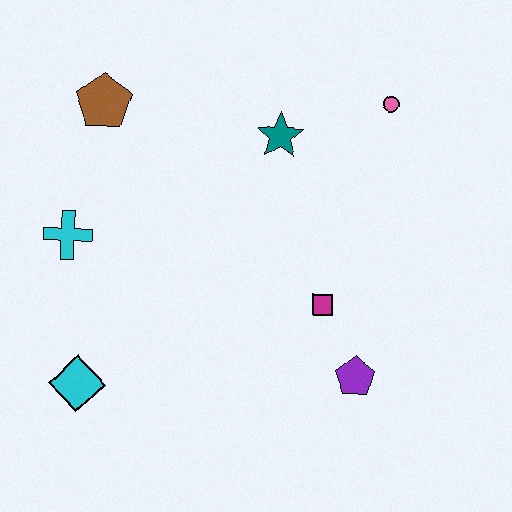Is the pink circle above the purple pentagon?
Yes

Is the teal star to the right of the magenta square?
No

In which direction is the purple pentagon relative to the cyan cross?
The purple pentagon is to the right of the cyan cross.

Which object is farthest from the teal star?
The cyan diamond is farthest from the teal star.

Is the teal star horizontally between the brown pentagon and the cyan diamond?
No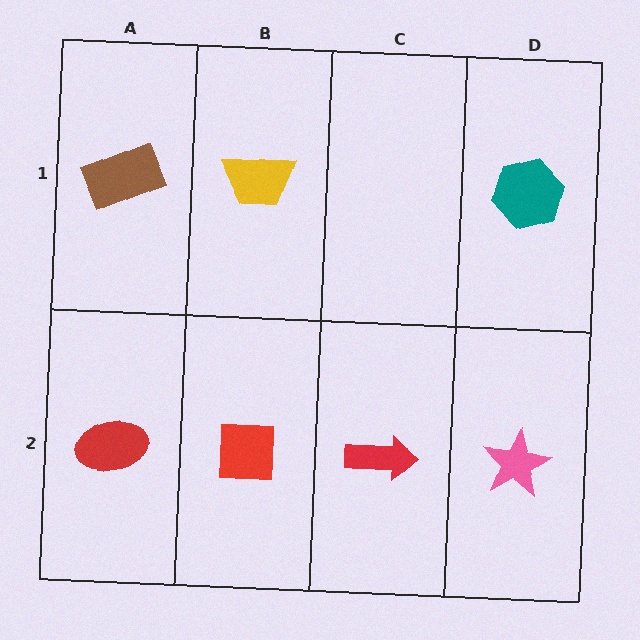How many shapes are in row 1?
3 shapes.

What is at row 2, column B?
A red square.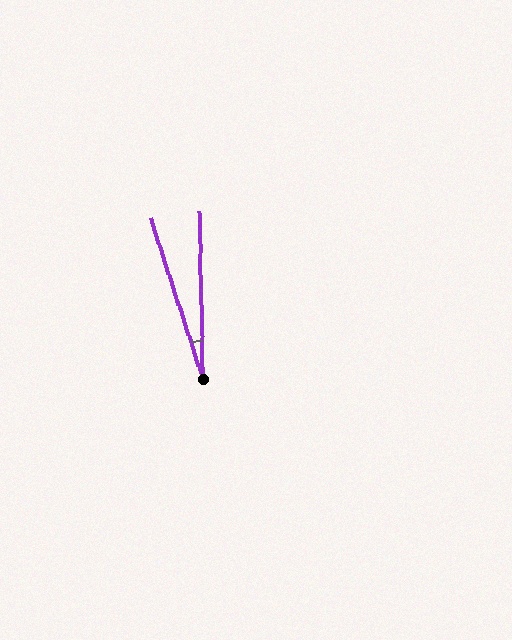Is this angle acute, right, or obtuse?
It is acute.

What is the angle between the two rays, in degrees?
Approximately 17 degrees.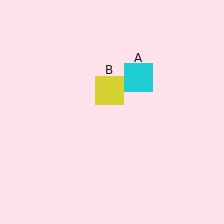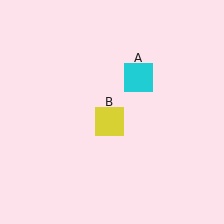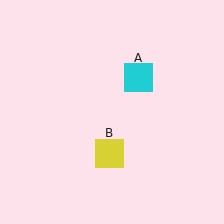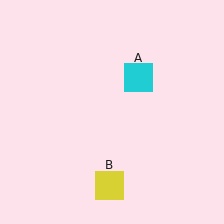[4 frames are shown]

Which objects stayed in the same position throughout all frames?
Cyan square (object A) remained stationary.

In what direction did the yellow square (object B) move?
The yellow square (object B) moved down.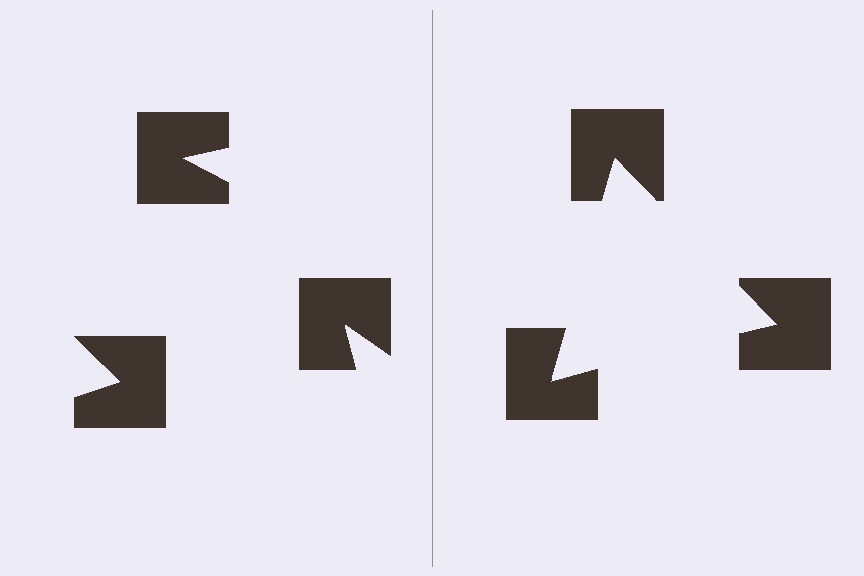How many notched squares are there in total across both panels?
6 — 3 on each side.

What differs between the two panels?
The notched squares are positioned identically on both sides; only the wedge orientations differ. On the right they align to a triangle; on the left they are misaligned.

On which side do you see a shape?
An illusory triangle appears on the right side. On the left side the wedge cuts are rotated, so no coherent shape forms.